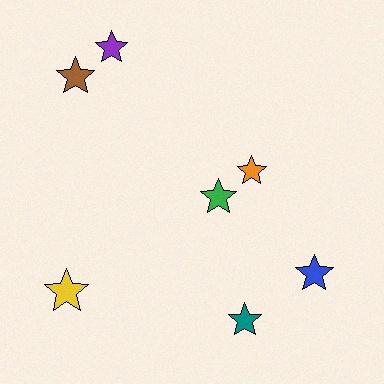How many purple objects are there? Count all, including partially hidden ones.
There is 1 purple object.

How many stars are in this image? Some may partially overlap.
There are 7 stars.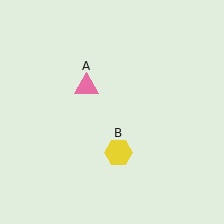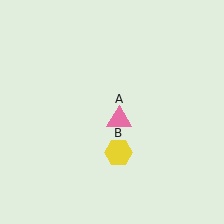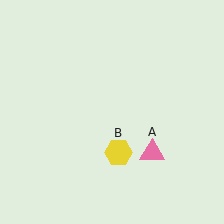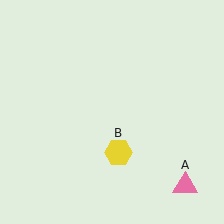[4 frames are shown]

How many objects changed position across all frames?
1 object changed position: pink triangle (object A).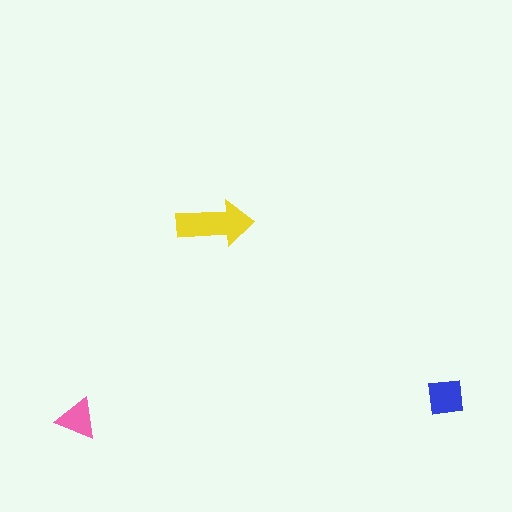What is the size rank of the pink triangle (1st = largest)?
3rd.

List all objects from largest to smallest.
The yellow arrow, the blue square, the pink triangle.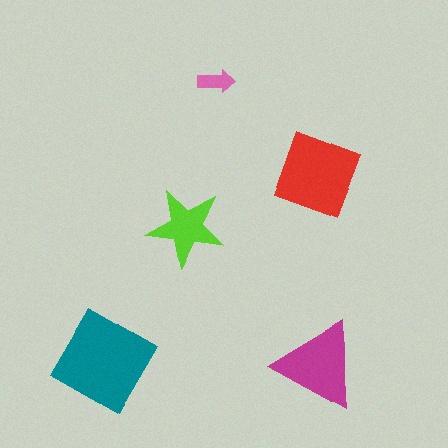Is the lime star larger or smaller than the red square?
Smaller.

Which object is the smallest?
The pink arrow.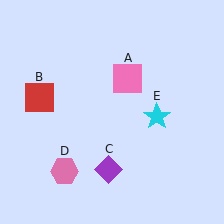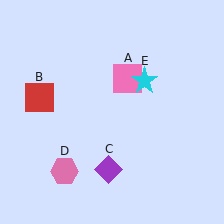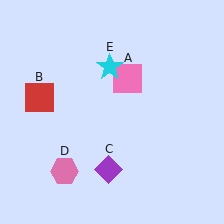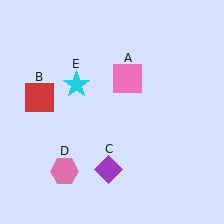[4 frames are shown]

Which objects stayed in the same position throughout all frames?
Pink square (object A) and red square (object B) and purple diamond (object C) and pink hexagon (object D) remained stationary.